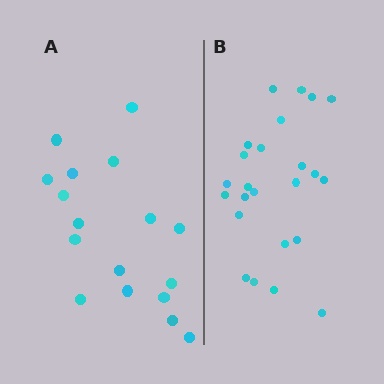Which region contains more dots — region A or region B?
Region B (the right region) has more dots.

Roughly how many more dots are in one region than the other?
Region B has roughly 8 or so more dots than region A.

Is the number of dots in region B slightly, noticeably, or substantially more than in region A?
Region B has noticeably more, but not dramatically so. The ratio is roughly 1.4 to 1.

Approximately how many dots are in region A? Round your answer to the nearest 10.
About 20 dots. (The exact count is 17, which rounds to 20.)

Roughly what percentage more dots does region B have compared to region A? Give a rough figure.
About 40% more.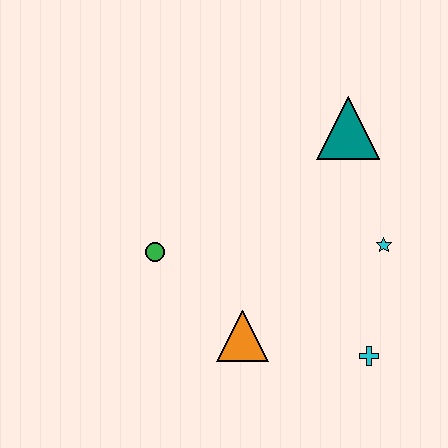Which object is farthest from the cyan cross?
The green circle is farthest from the cyan cross.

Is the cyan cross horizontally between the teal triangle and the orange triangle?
No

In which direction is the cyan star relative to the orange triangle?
The cyan star is to the right of the orange triangle.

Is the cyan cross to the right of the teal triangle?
Yes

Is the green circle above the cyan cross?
Yes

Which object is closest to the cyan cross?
The cyan star is closest to the cyan cross.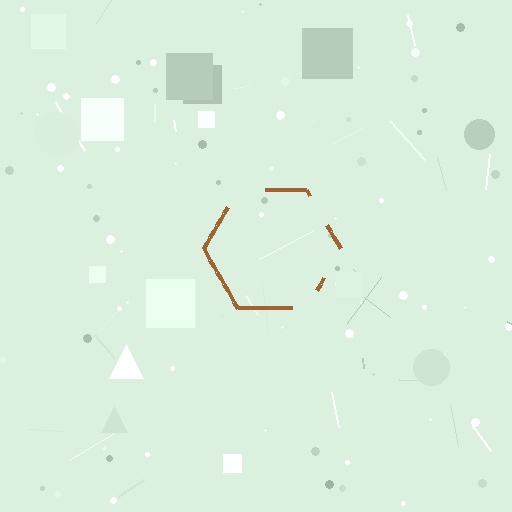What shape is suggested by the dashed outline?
The dashed outline suggests a hexagon.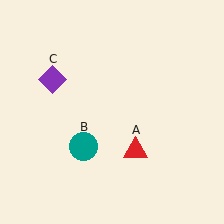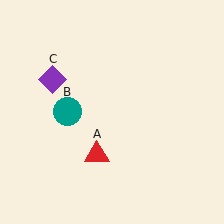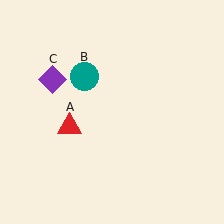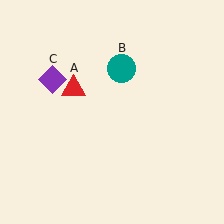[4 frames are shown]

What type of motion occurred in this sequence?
The red triangle (object A), teal circle (object B) rotated clockwise around the center of the scene.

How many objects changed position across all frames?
2 objects changed position: red triangle (object A), teal circle (object B).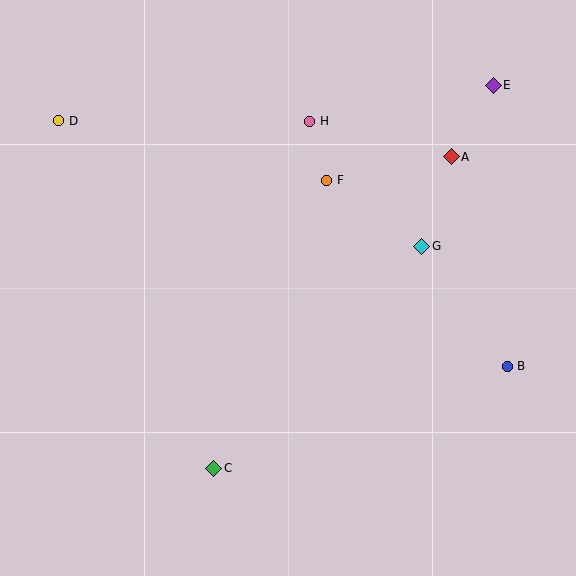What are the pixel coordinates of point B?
Point B is at (507, 366).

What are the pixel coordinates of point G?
Point G is at (422, 246).